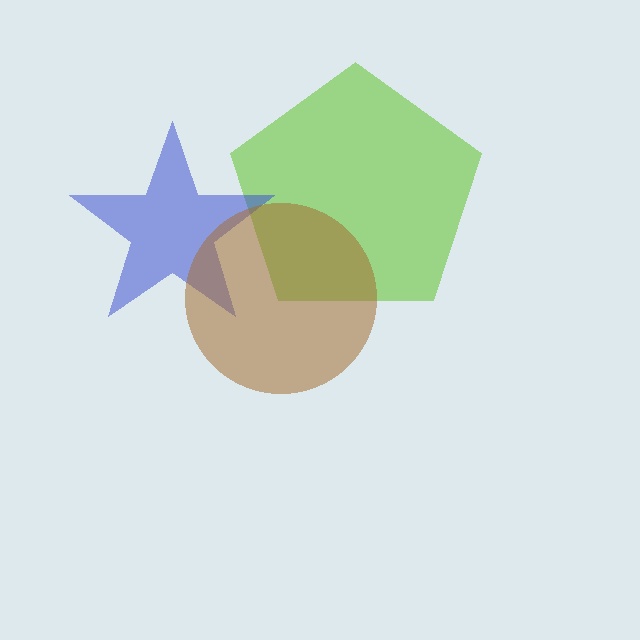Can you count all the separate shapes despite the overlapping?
Yes, there are 3 separate shapes.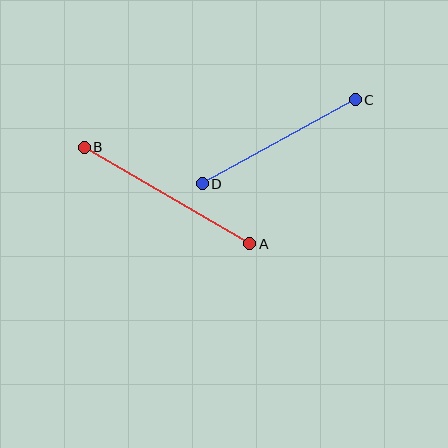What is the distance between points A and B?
The distance is approximately 191 pixels.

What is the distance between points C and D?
The distance is approximately 175 pixels.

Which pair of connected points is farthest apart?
Points A and B are farthest apart.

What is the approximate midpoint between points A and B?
The midpoint is at approximately (167, 196) pixels.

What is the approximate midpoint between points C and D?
The midpoint is at approximately (279, 142) pixels.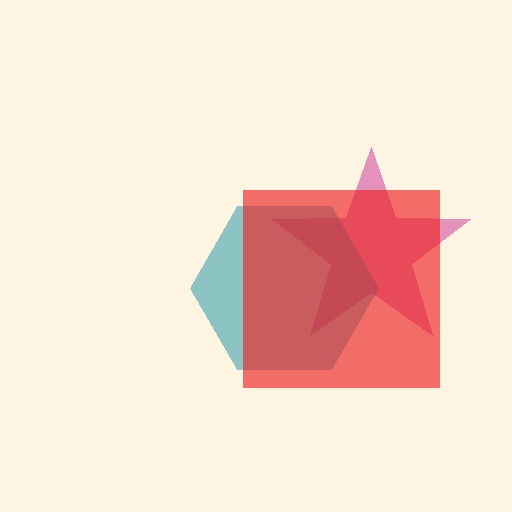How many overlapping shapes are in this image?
There are 3 overlapping shapes in the image.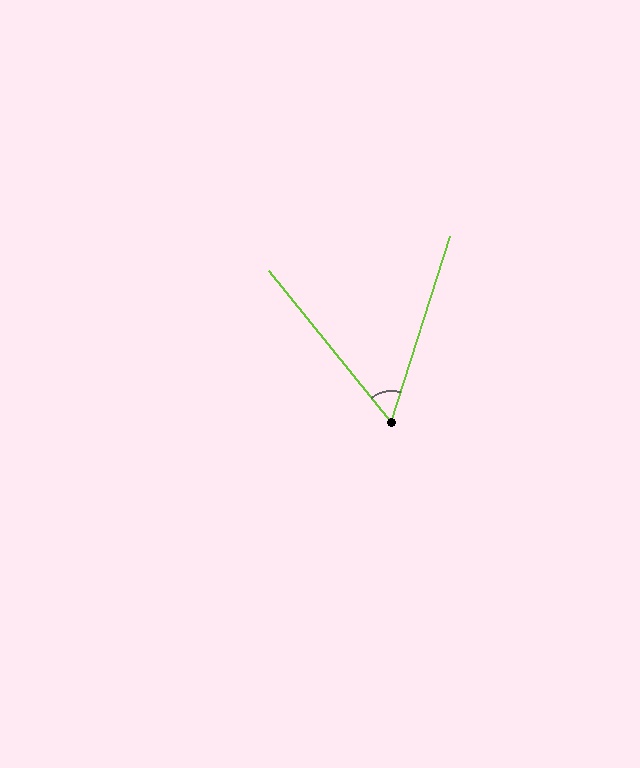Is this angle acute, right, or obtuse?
It is acute.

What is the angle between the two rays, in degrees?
Approximately 57 degrees.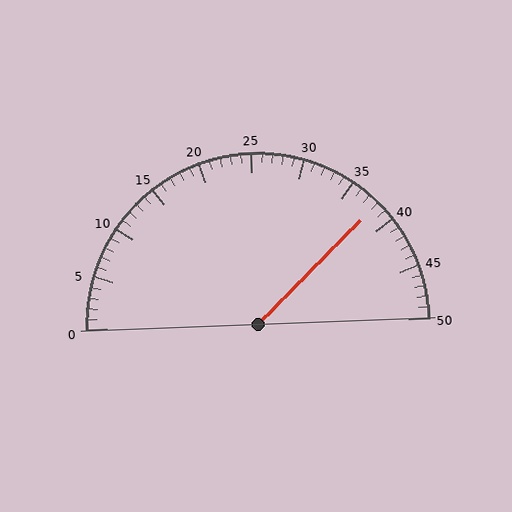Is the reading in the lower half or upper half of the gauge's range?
The reading is in the upper half of the range (0 to 50).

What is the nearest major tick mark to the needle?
The nearest major tick mark is 40.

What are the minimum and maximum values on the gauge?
The gauge ranges from 0 to 50.